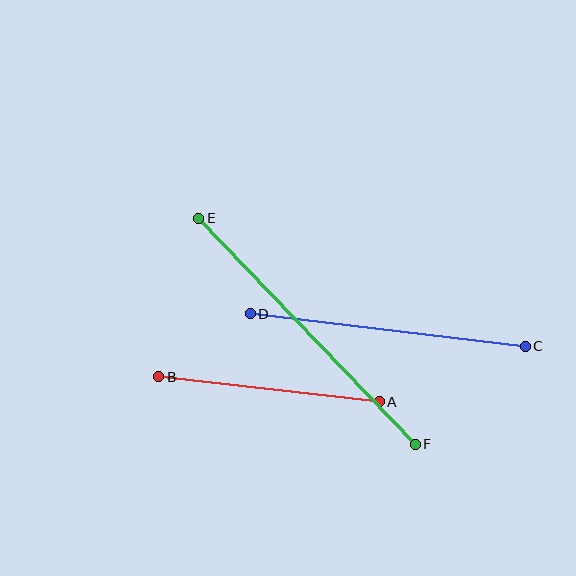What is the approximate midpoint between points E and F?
The midpoint is at approximately (307, 331) pixels.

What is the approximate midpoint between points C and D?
The midpoint is at approximately (388, 330) pixels.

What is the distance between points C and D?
The distance is approximately 277 pixels.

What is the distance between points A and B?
The distance is approximately 222 pixels.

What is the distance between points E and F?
The distance is approximately 313 pixels.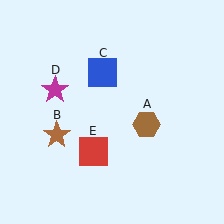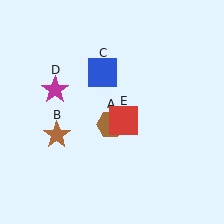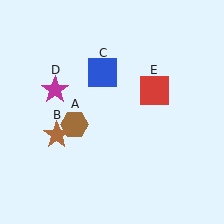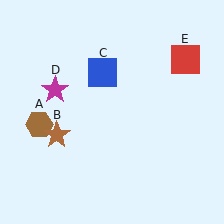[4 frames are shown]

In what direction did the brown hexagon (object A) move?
The brown hexagon (object A) moved left.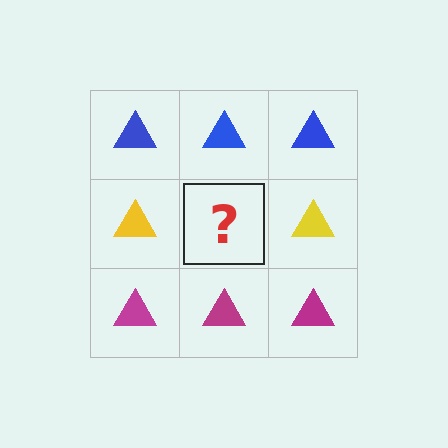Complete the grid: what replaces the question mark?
The question mark should be replaced with a yellow triangle.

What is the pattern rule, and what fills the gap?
The rule is that each row has a consistent color. The gap should be filled with a yellow triangle.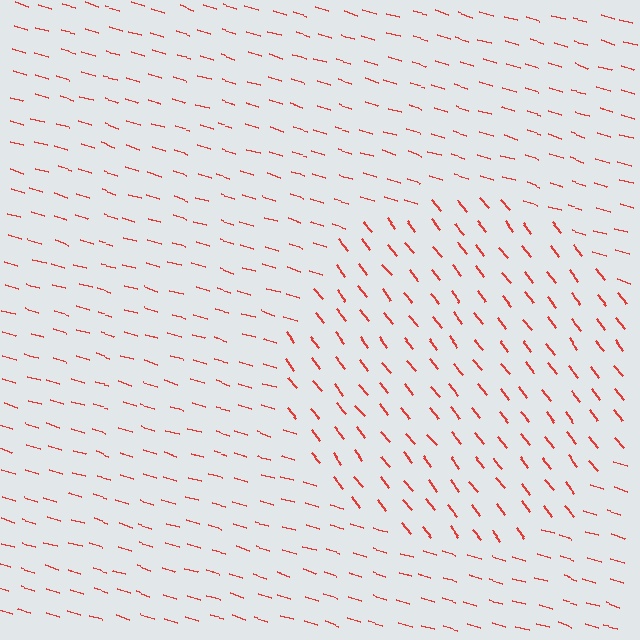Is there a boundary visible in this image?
Yes, there is a texture boundary formed by a change in line orientation.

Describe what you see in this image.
The image is filled with small red line segments. A circle region in the image has lines oriented differently from the surrounding lines, creating a visible texture boundary.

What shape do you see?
I see a circle.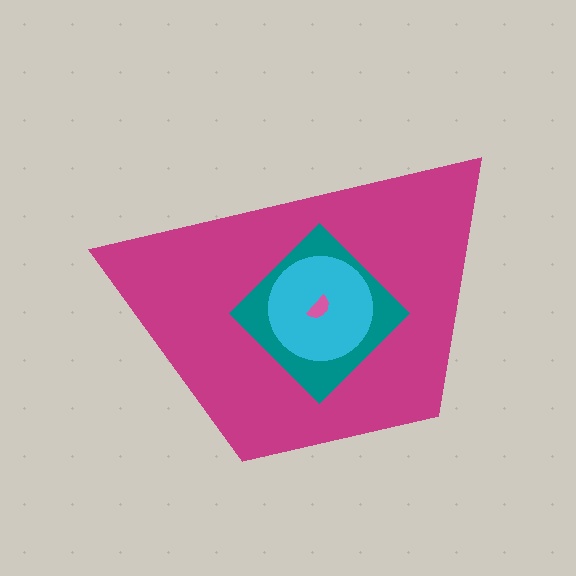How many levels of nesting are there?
4.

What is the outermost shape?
The magenta trapezoid.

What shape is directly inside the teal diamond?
The cyan circle.